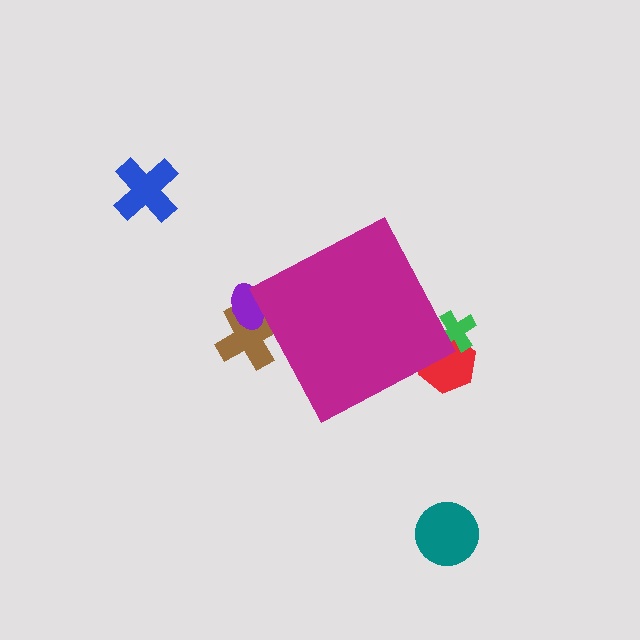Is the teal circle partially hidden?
No, the teal circle is fully visible.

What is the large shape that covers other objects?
A magenta diamond.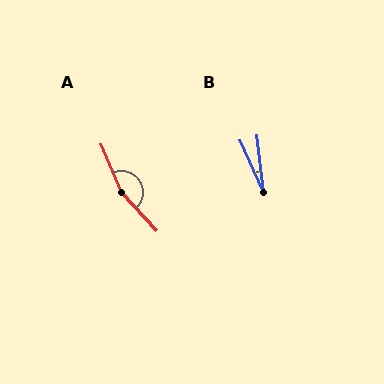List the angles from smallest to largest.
B (18°), A (161°).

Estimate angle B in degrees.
Approximately 18 degrees.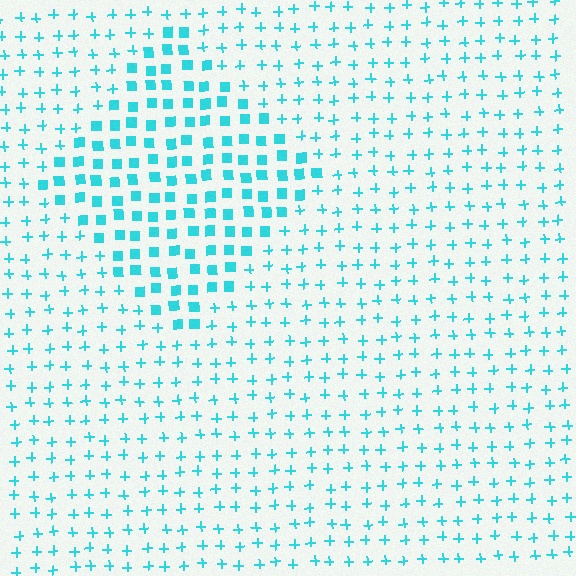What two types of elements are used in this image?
The image uses squares inside the diamond region and plus signs outside it.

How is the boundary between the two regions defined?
The boundary is defined by a change in element shape: squares inside vs. plus signs outside. All elements share the same color and spacing.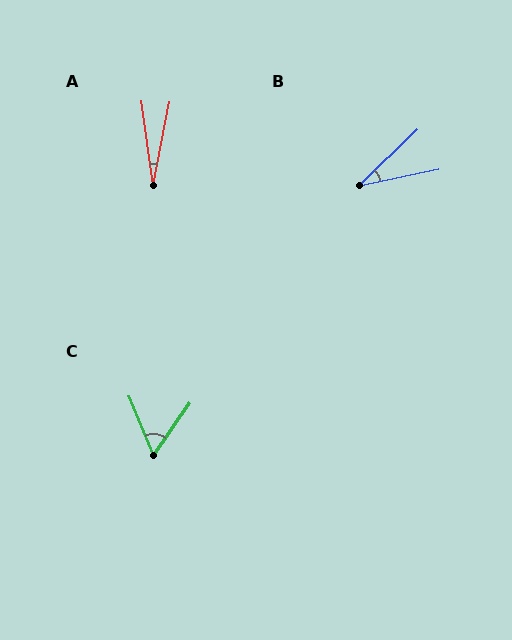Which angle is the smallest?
A, at approximately 19 degrees.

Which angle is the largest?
C, at approximately 57 degrees.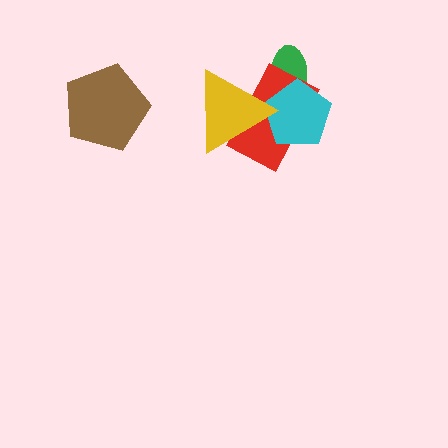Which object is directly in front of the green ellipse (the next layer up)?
The red rectangle is directly in front of the green ellipse.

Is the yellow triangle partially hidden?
No, no other shape covers it.